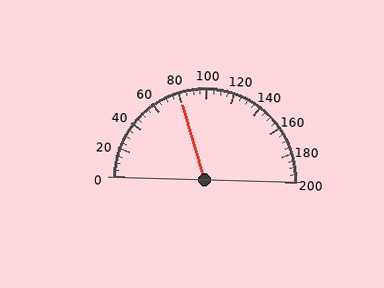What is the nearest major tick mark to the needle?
The nearest major tick mark is 80.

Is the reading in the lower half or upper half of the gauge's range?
The reading is in the lower half of the range (0 to 200).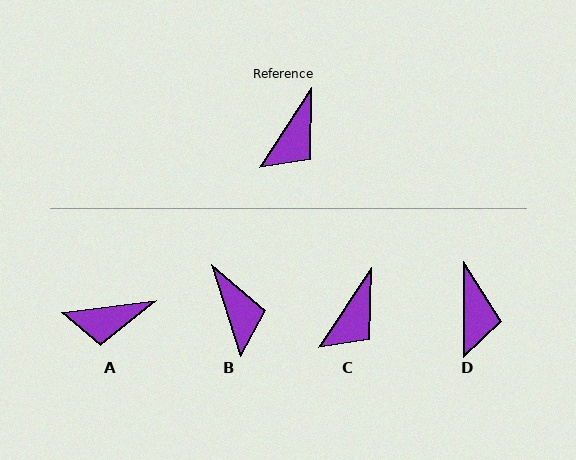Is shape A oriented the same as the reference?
No, it is off by about 50 degrees.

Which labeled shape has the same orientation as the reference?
C.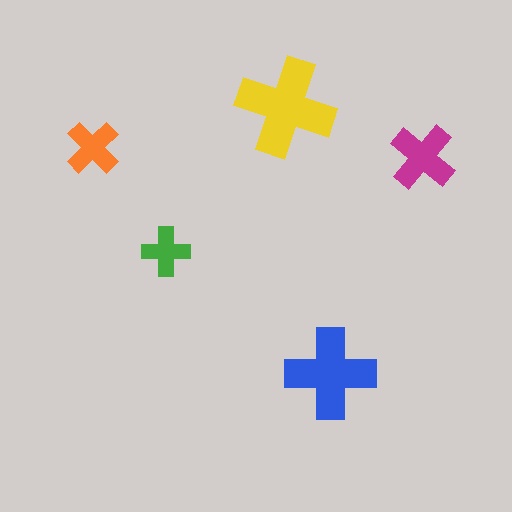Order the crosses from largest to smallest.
the yellow one, the blue one, the magenta one, the orange one, the green one.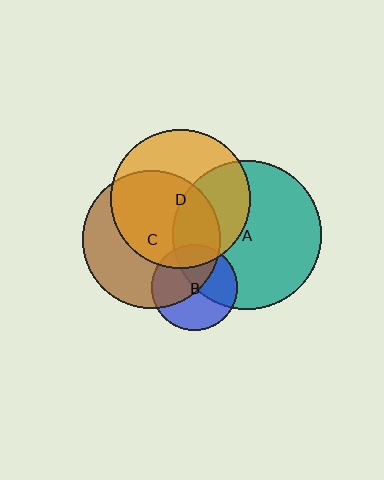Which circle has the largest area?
Circle A (teal).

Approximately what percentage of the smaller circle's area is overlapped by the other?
Approximately 45%.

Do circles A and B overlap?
Yes.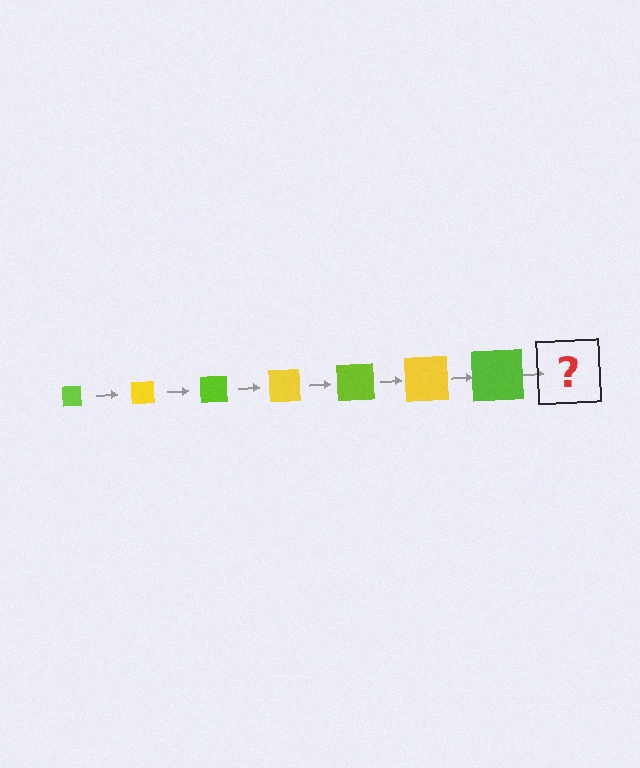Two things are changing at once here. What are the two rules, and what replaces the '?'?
The two rules are that the square grows larger each step and the color cycles through lime and yellow. The '?' should be a yellow square, larger than the previous one.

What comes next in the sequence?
The next element should be a yellow square, larger than the previous one.